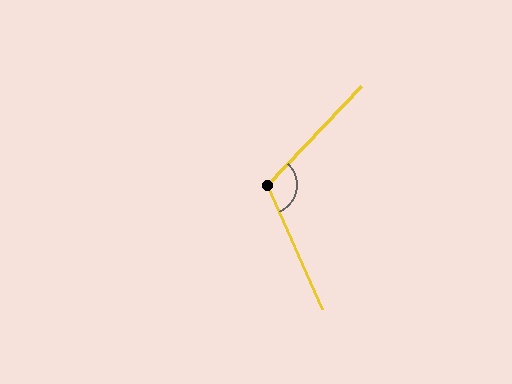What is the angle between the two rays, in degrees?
Approximately 113 degrees.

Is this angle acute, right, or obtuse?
It is obtuse.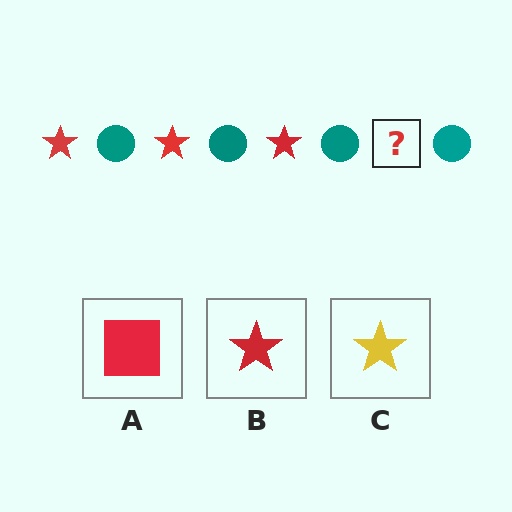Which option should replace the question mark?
Option B.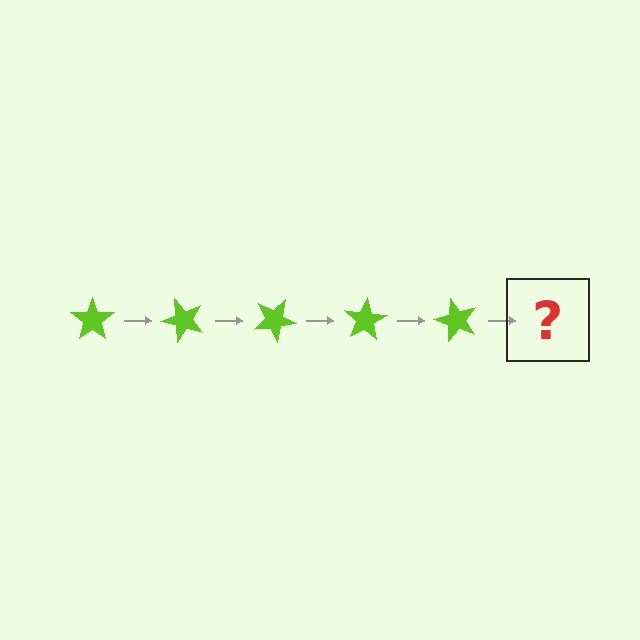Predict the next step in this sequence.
The next step is a lime star rotated 250 degrees.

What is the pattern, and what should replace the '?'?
The pattern is that the star rotates 50 degrees each step. The '?' should be a lime star rotated 250 degrees.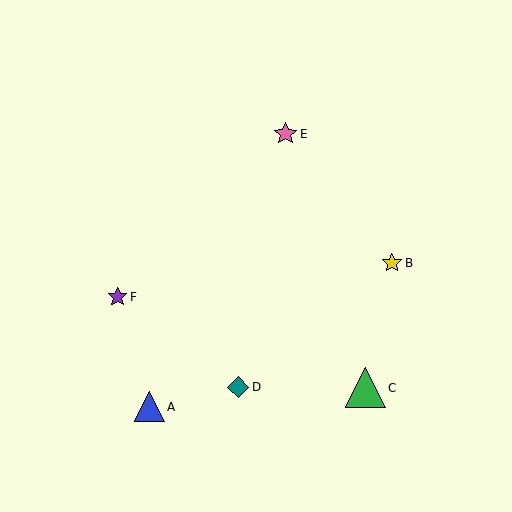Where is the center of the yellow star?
The center of the yellow star is at (392, 263).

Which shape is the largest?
The green triangle (labeled C) is the largest.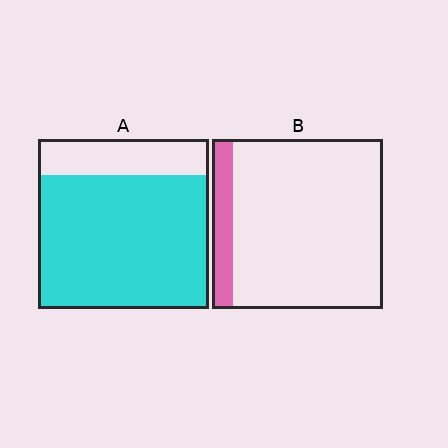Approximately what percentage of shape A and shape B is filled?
A is approximately 80% and B is approximately 10%.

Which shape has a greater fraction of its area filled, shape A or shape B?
Shape A.